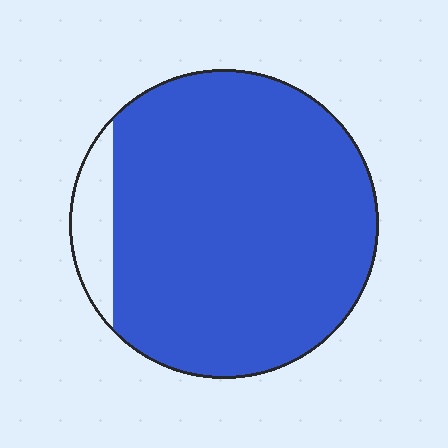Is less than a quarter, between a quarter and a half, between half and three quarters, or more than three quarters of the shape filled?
More than three quarters.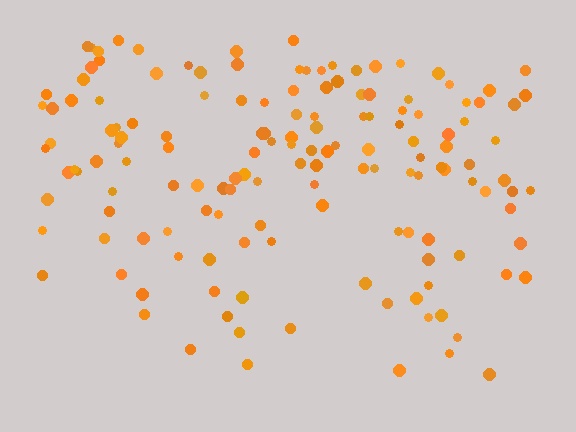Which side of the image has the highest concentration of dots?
The top.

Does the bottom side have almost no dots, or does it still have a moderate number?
Still a moderate number, just noticeably fewer than the top.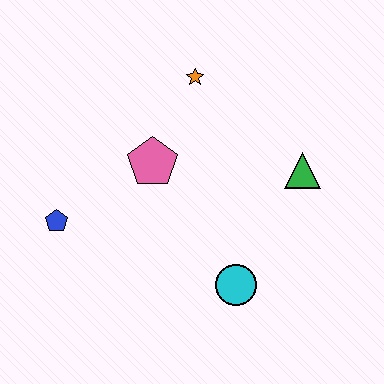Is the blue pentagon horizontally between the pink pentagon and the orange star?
No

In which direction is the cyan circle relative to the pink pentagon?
The cyan circle is below the pink pentagon.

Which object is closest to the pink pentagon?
The orange star is closest to the pink pentagon.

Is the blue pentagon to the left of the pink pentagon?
Yes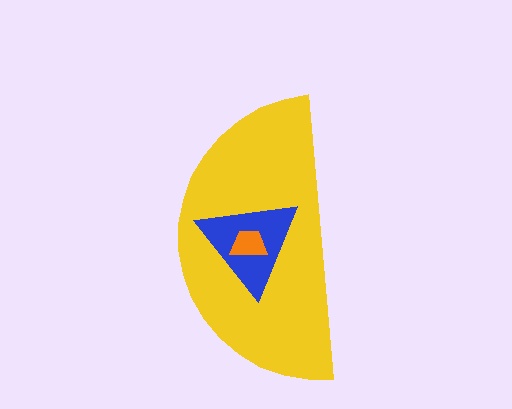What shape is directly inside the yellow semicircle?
The blue triangle.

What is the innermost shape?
The orange trapezoid.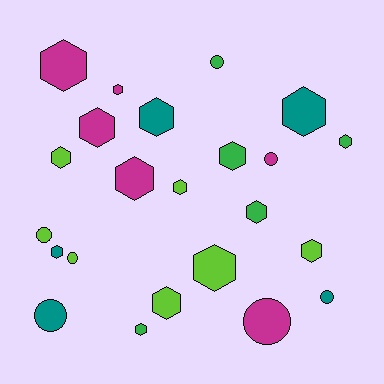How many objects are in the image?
There are 23 objects.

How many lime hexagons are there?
There are 5 lime hexagons.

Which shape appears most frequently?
Hexagon, with 16 objects.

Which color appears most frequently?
Lime, with 7 objects.